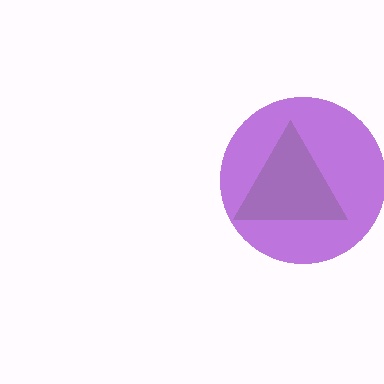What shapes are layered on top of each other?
The layered shapes are: a lime triangle, a purple circle.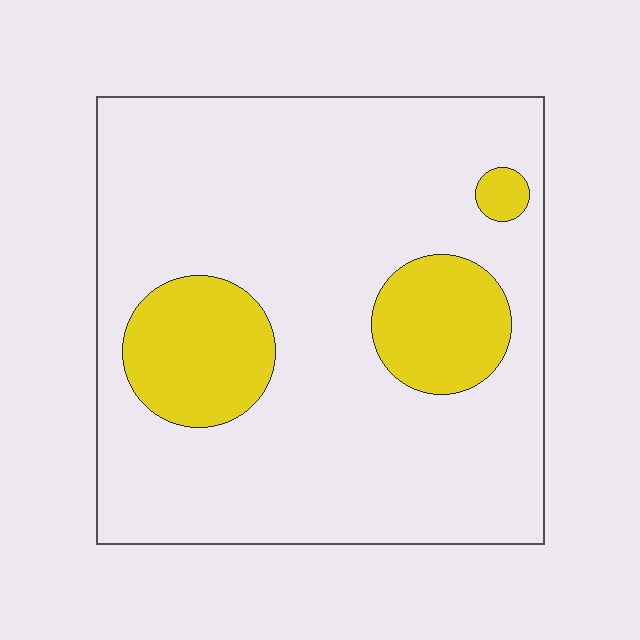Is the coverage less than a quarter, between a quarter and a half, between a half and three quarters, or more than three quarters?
Less than a quarter.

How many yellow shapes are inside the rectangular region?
3.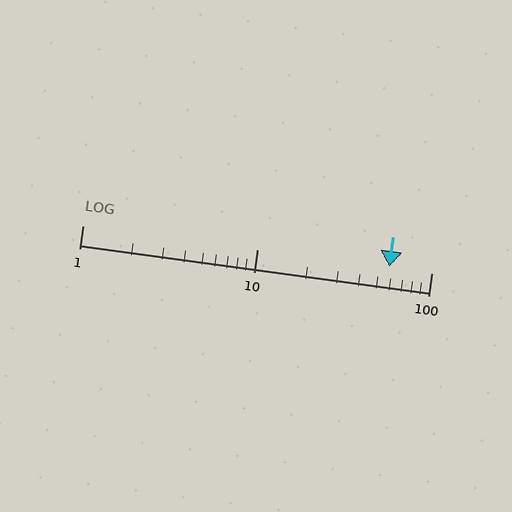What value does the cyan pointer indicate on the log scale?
The pointer indicates approximately 57.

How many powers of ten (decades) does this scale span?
The scale spans 2 decades, from 1 to 100.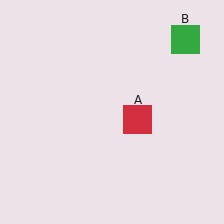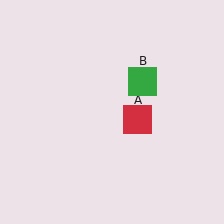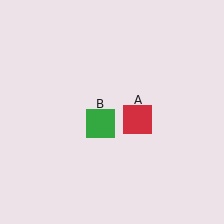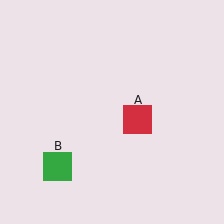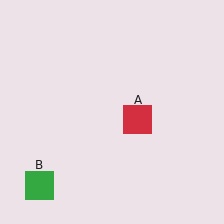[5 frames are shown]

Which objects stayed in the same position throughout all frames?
Red square (object A) remained stationary.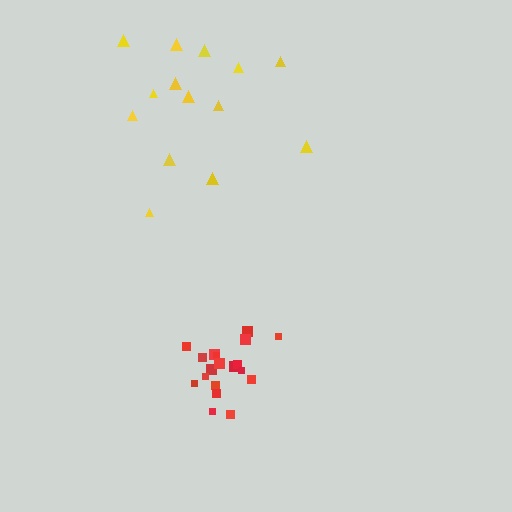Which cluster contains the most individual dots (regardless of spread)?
Red (19).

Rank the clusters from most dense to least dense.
red, yellow.